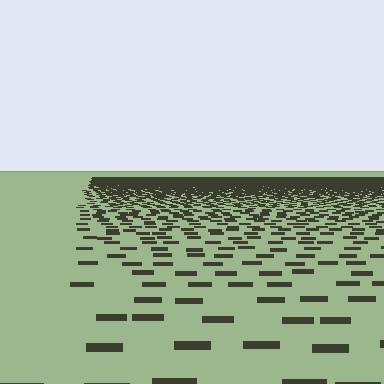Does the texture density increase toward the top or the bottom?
Density increases toward the top.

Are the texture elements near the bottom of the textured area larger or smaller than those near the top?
Larger. Near the bottom, elements are closer to the viewer and appear at a bigger on-screen size.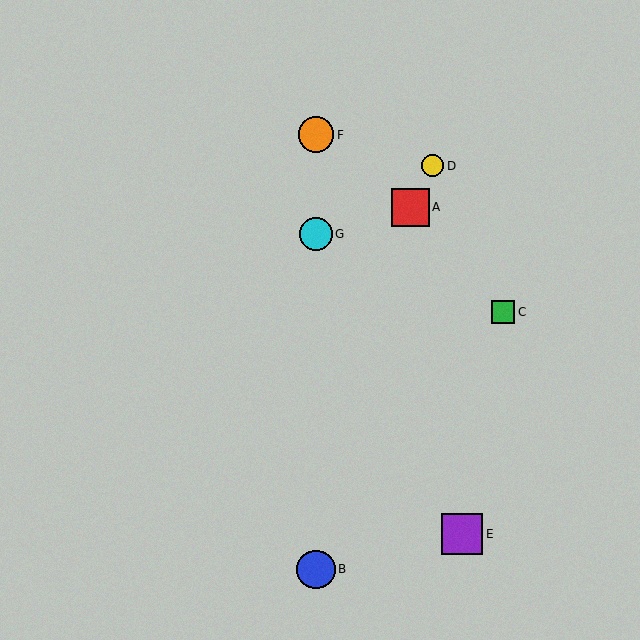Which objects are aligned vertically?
Objects B, F, G are aligned vertically.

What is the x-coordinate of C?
Object C is at x≈503.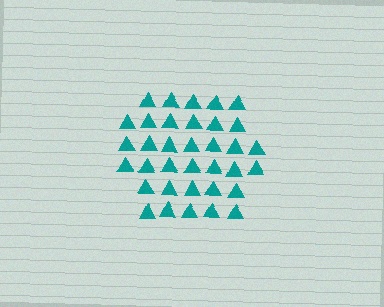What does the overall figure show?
The overall figure shows a hexagon.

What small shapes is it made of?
It is made of small triangles.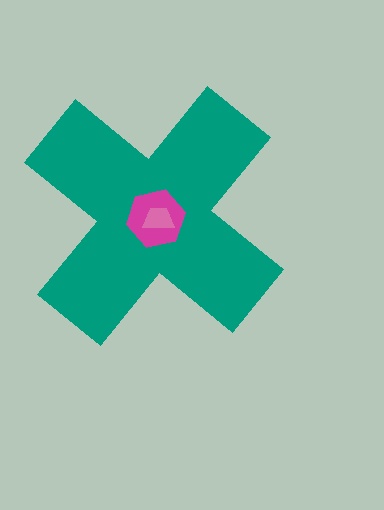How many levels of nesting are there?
3.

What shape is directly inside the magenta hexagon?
The pink trapezoid.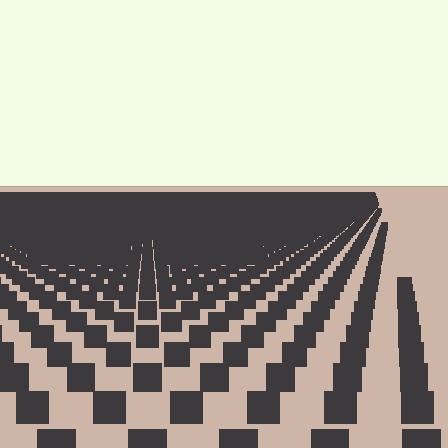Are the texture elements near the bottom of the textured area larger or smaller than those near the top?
Larger. Near the bottom, elements are closer to the viewer and appear at a bigger on-screen size.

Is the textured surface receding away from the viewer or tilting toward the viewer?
The surface is receding away from the viewer. Texture elements get smaller and denser toward the top.